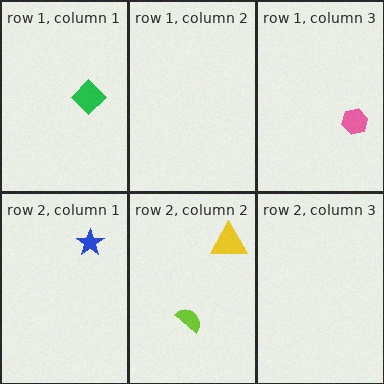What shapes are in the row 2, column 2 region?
The yellow triangle, the lime semicircle.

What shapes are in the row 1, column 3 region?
The pink hexagon.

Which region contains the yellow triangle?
The row 2, column 2 region.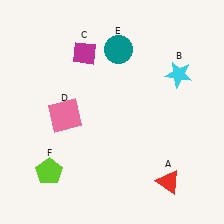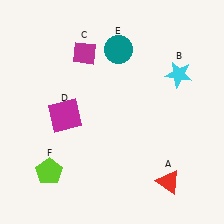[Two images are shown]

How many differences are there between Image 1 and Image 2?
There is 1 difference between the two images.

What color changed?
The square (D) changed from pink in Image 1 to magenta in Image 2.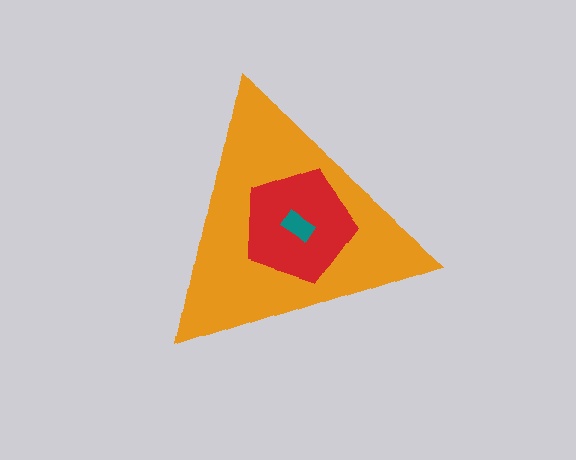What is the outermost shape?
The orange triangle.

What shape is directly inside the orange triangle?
The red pentagon.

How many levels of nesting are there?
3.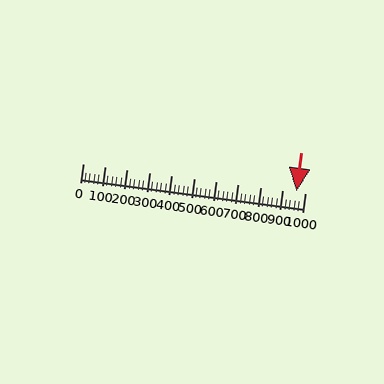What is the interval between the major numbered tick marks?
The major tick marks are spaced 100 units apart.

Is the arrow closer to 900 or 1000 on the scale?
The arrow is closer to 1000.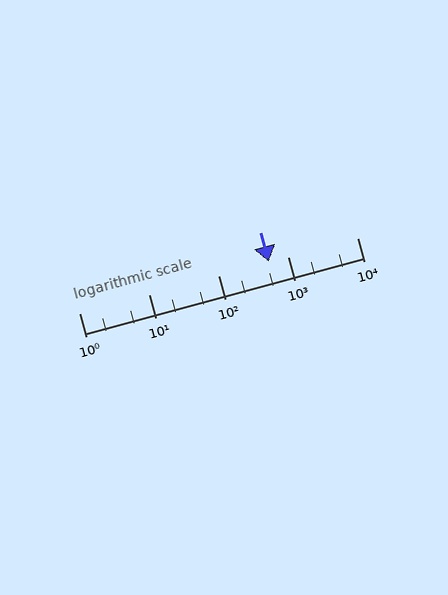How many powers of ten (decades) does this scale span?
The scale spans 4 decades, from 1 to 10000.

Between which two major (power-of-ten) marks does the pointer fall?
The pointer is between 100 and 1000.